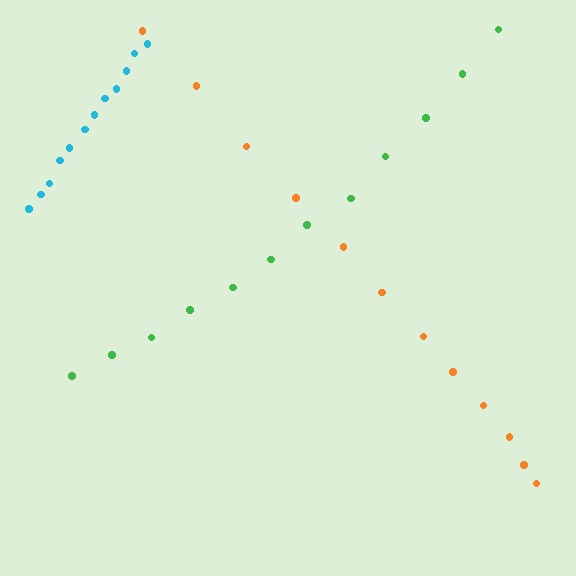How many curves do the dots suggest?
There are 3 distinct paths.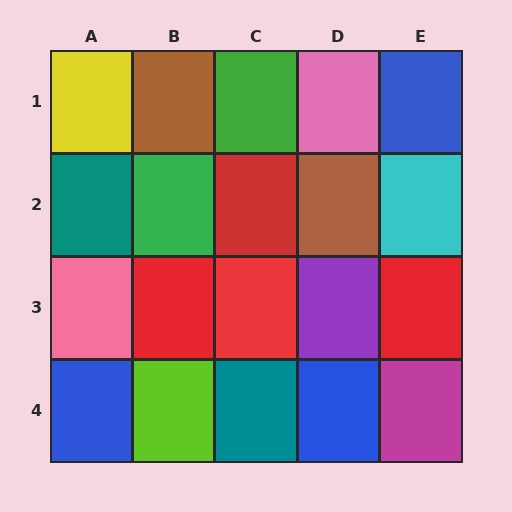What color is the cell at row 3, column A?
Pink.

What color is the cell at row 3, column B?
Red.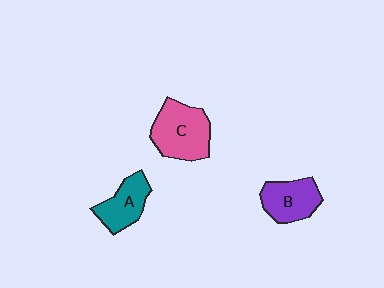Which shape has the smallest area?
Shape A (teal).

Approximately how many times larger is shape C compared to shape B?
Approximately 1.3 times.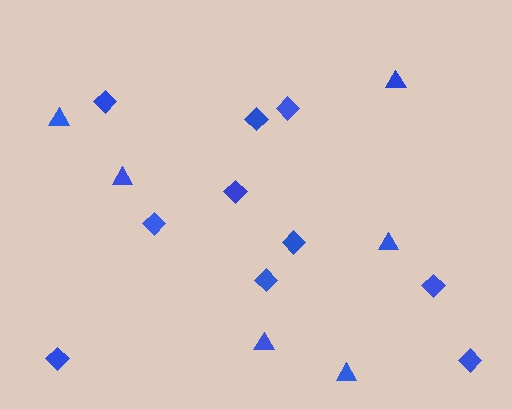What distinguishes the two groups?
There are 2 groups: one group of triangles (6) and one group of diamonds (10).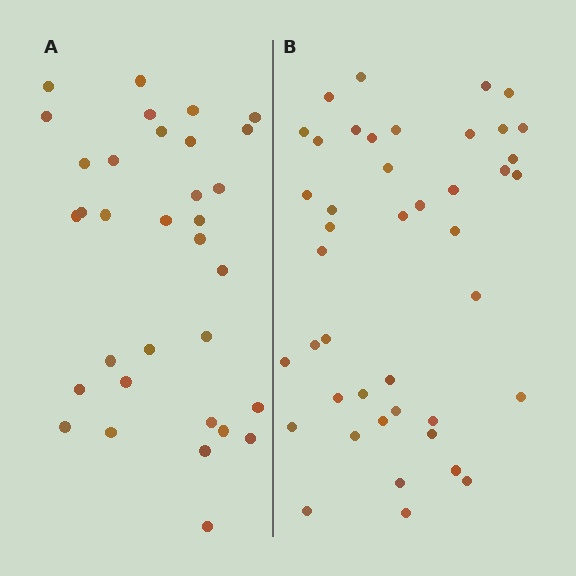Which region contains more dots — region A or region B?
Region B (the right region) has more dots.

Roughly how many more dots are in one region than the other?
Region B has roughly 10 or so more dots than region A.